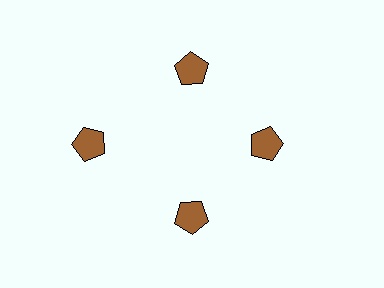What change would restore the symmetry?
The symmetry would be restored by moving it inward, back onto the ring so that all 4 pentagons sit at equal angles and equal distance from the center.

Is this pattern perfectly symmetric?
No. The 4 brown pentagons are arranged in a ring, but one element near the 9 o'clock position is pushed outward from the center, breaking the 4-fold rotational symmetry.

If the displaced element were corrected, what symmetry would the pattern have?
It would have 4-fold rotational symmetry — the pattern would map onto itself every 90 degrees.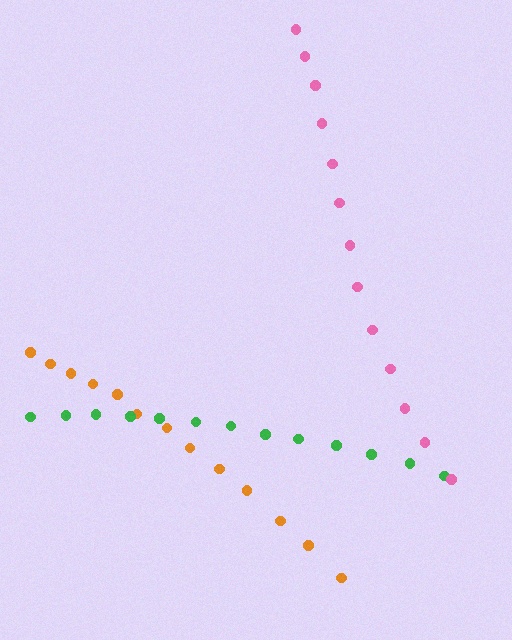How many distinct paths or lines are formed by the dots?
There are 3 distinct paths.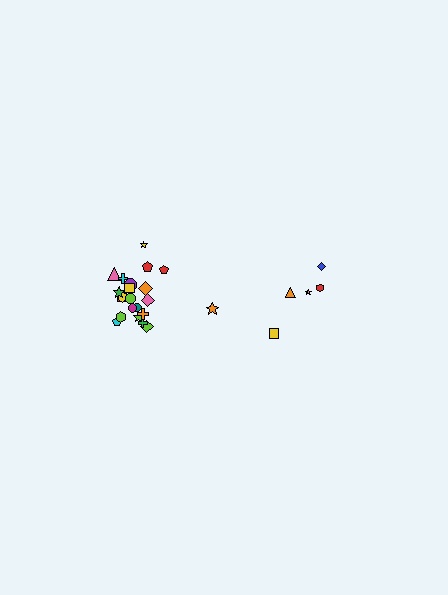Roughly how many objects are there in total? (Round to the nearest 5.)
Roughly 25 objects in total.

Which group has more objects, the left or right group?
The left group.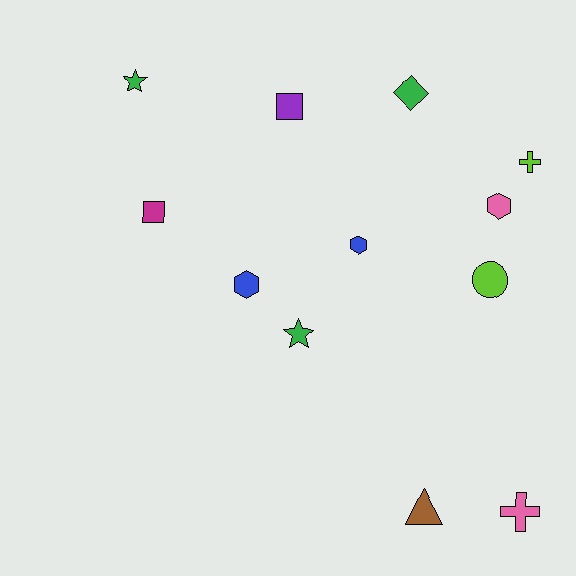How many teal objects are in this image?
There are no teal objects.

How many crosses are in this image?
There are 2 crosses.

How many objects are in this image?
There are 12 objects.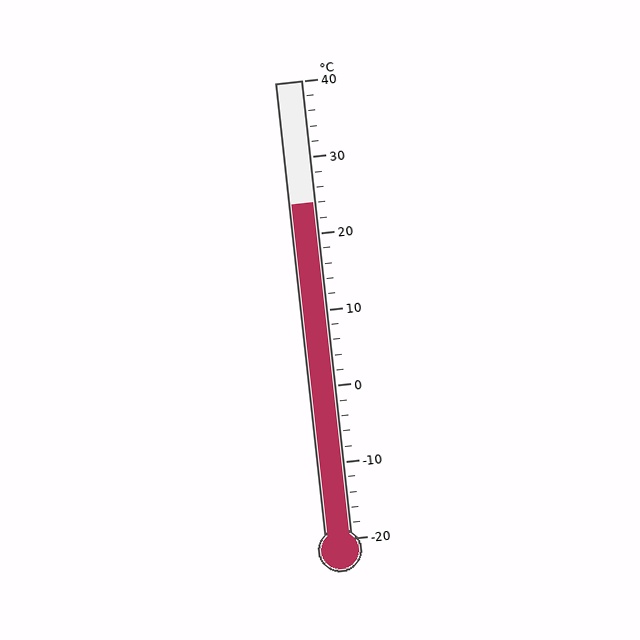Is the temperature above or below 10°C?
The temperature is above 10°C.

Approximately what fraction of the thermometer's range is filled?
The thermometer is filled to approximately 75% of its range.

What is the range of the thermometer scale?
The thermometer scale ranges from -20°C to 40°C.